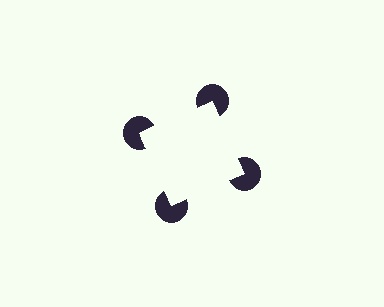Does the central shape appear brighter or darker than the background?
It typically appears slightly brighter than the background, even though no actual brightness change is drawn.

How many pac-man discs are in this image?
There are 4 — one at each vertex of the illusory square.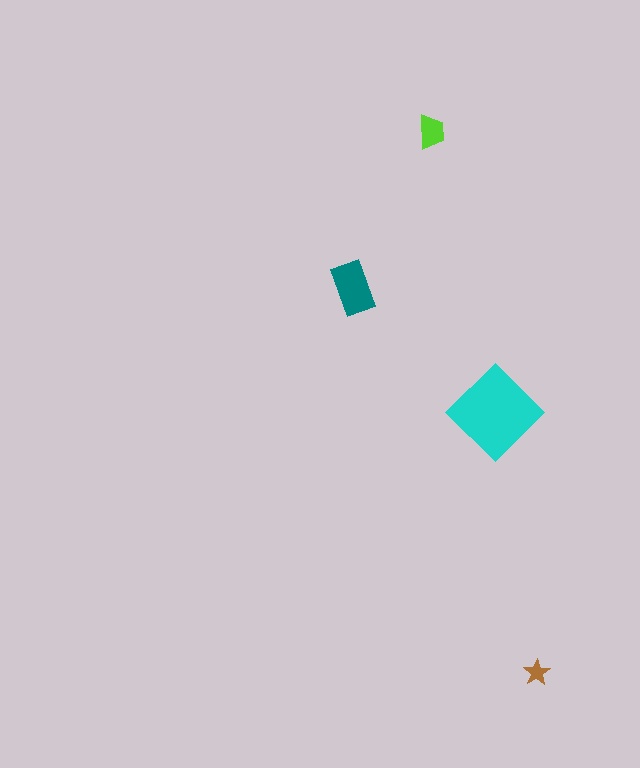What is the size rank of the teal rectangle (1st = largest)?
2nd.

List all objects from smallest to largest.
The brown star, the lime trapezoid, the teal rectangle, the cyan diamond.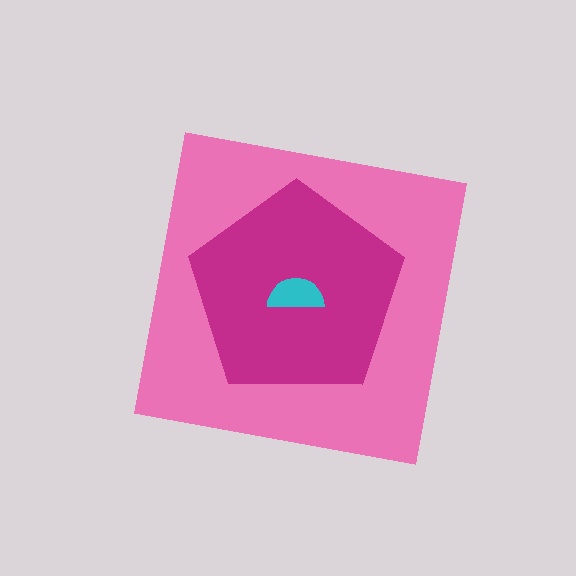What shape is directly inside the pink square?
The magenta pentagon.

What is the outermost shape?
The pink square.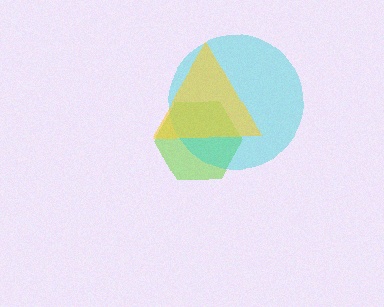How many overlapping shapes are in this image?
There are 3 overlapping shapes in the image.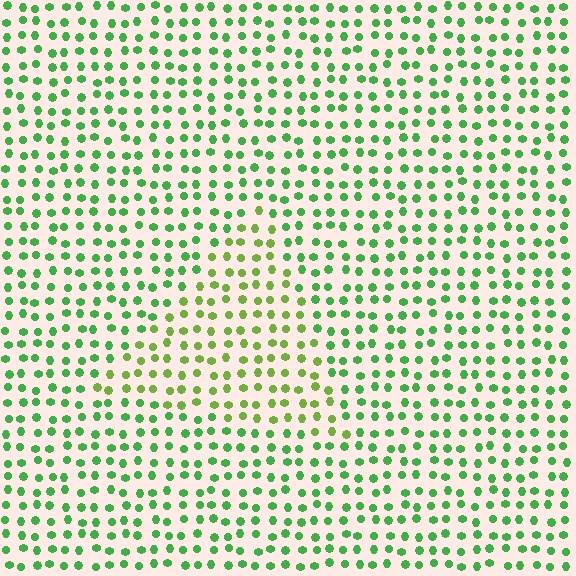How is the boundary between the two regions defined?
The boundary is defined purely by a slight shift in hue (about 32 degrees). Spacing, size, and orientation are identical on both sides.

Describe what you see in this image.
The image is filled with small green elements in a uniform arrangement. A triangle-shaped region is visible where the elements are tinted to a slightly different hue, forming a subtle color boundary.